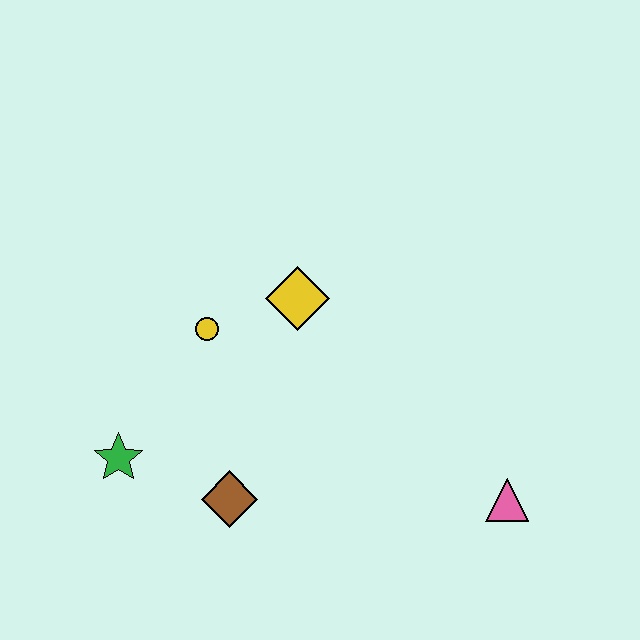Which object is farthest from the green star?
The pink triangle is farthest from the green star.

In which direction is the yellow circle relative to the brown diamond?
The yellow circle is above the brown diamond.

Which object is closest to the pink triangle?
The brown diamond is closest to the pink triangle.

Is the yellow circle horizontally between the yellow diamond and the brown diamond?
No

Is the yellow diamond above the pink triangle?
Yes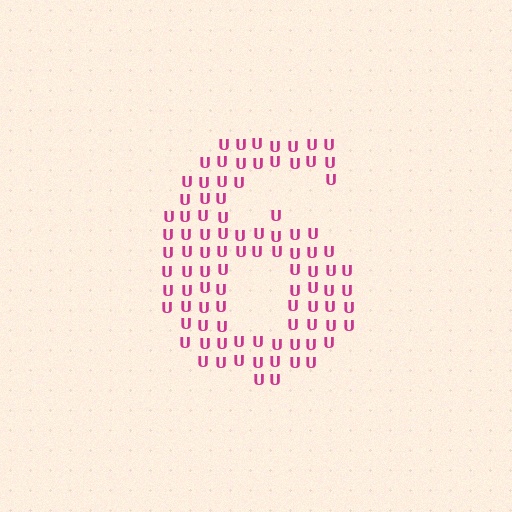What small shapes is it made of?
It is made of small letter U's.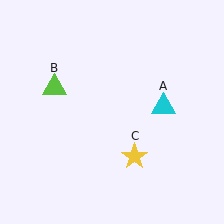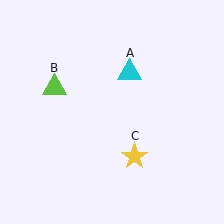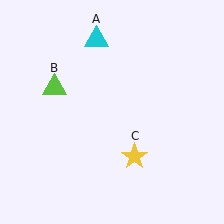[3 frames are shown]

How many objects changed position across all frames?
1 object changed position: cyan triangle (object A).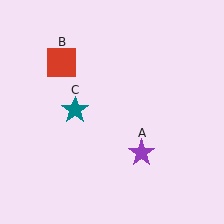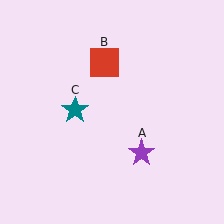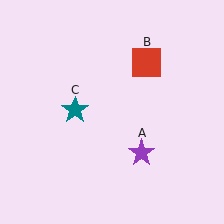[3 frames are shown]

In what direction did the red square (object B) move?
The red square (object B) moved right.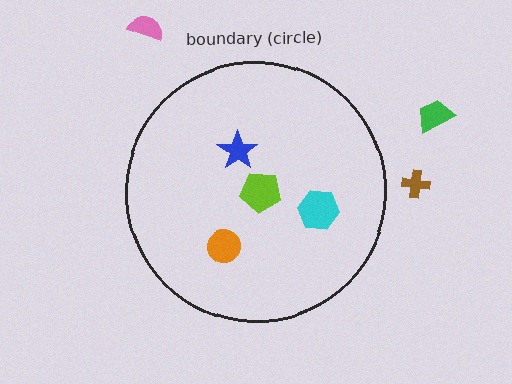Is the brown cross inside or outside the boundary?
Outside.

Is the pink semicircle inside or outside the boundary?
Outside.